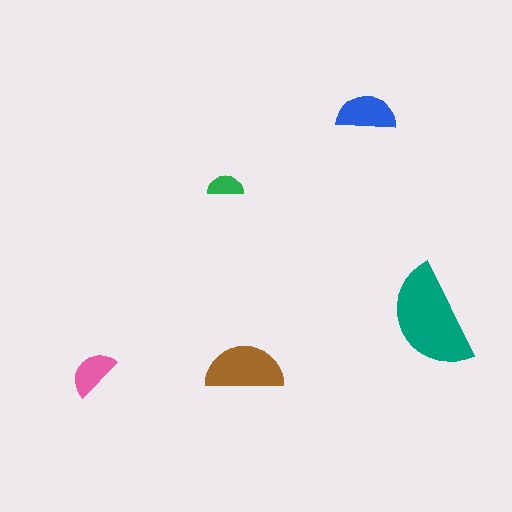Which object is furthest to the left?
The pink semicircle is leftmost.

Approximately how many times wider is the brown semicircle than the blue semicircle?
About 1.5 times wider.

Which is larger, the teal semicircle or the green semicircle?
The teal one.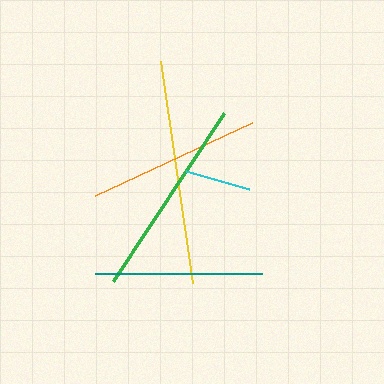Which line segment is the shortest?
The cyan line is the shortest at approximately 65 pixels.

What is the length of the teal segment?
The teal segment is approximately 166 pixels long.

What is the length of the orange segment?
The orange segment is approximately 173 pixels long.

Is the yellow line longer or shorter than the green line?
The yellow line is longer than the green line.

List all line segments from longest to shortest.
From longest to shortest: yellow, green, orange, teal, cyan.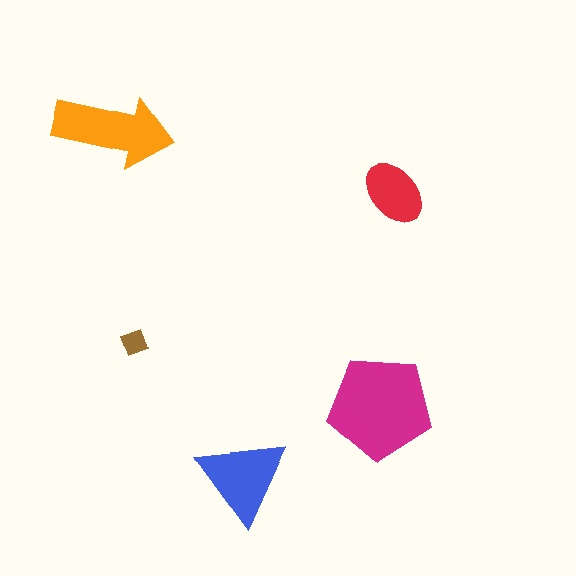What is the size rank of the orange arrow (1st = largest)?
2nd.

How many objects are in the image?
There are 5 objects in the image.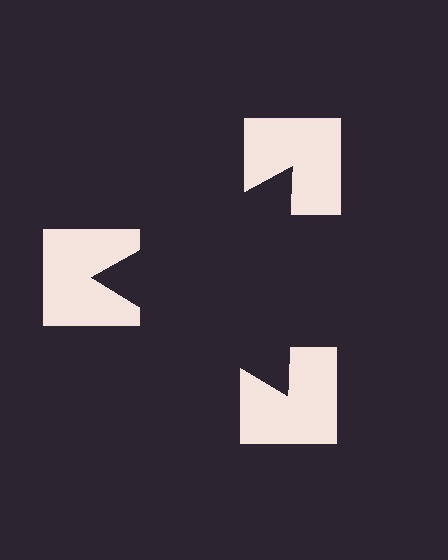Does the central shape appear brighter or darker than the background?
It typically appears slightly darker than the background, even though no actual brightness change is drawn.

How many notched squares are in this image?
There are 3 — one at each vertex of the illusory triangle.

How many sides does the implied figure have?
3 sides.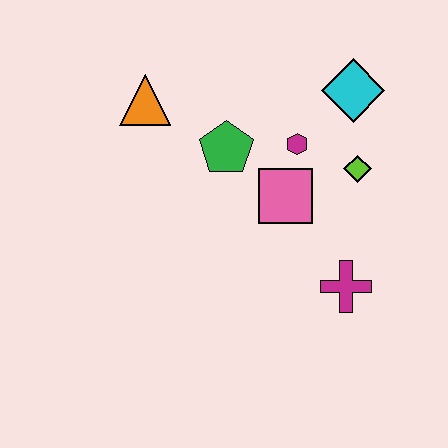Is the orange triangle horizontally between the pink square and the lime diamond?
No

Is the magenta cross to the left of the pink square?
No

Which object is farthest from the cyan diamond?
The orange triangle is farthest from the cyan diamond.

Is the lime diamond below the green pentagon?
Yes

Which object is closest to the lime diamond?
The magenta hexagon is closest to the lime diamond.